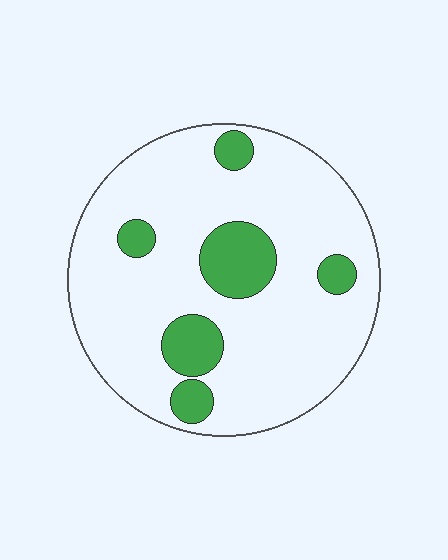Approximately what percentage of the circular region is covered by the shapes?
Approximately 15%.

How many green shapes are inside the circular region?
6.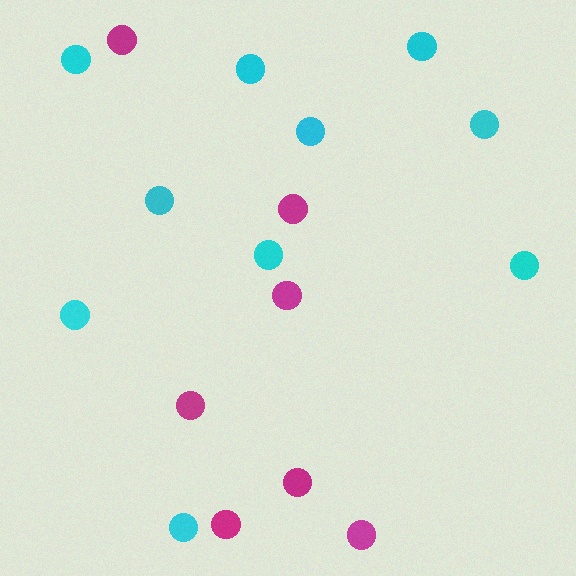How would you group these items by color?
There are 2 groups: one group of cyan circles (10) and one group of magenta circles (7).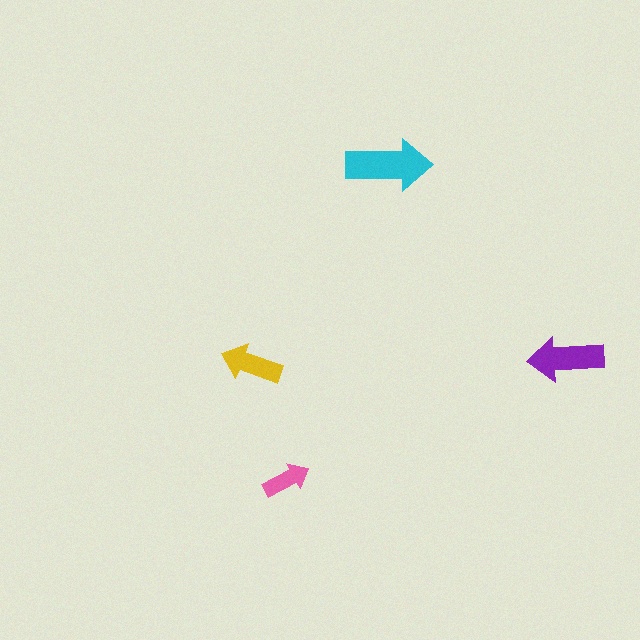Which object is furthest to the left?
The yellow arrow is leftmost.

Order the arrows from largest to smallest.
the cyan one, the purple one, the yellow one, the pink one.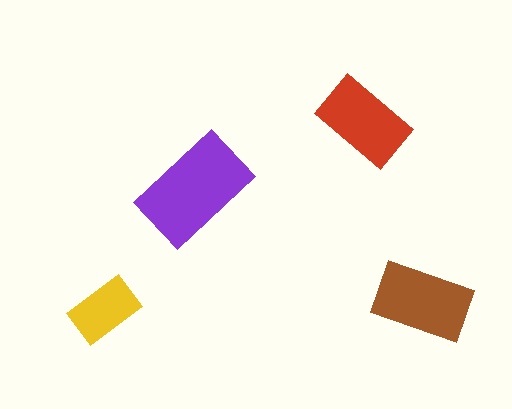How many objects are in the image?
There are 4 objects in the image.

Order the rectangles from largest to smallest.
the purple one, the brown one, the red one, the yellow one.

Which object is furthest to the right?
The brown rectangle is rightmost.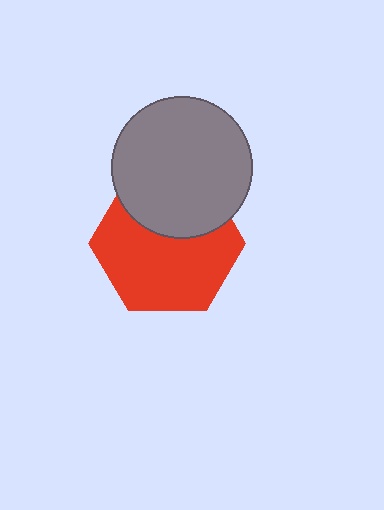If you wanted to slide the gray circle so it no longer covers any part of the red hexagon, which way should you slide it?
Slide it up — that is the most direct way to separate the two shapes.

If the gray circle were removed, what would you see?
You would see the complete red hexagon.